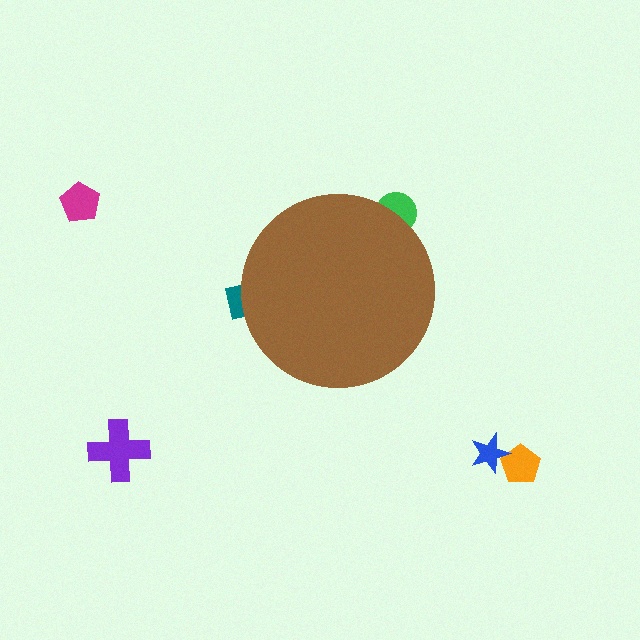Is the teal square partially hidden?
Yes, the teal square is partially hidden behind the brown circle.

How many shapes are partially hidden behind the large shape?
2 shapes are partially hidden.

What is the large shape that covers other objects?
A brown circle.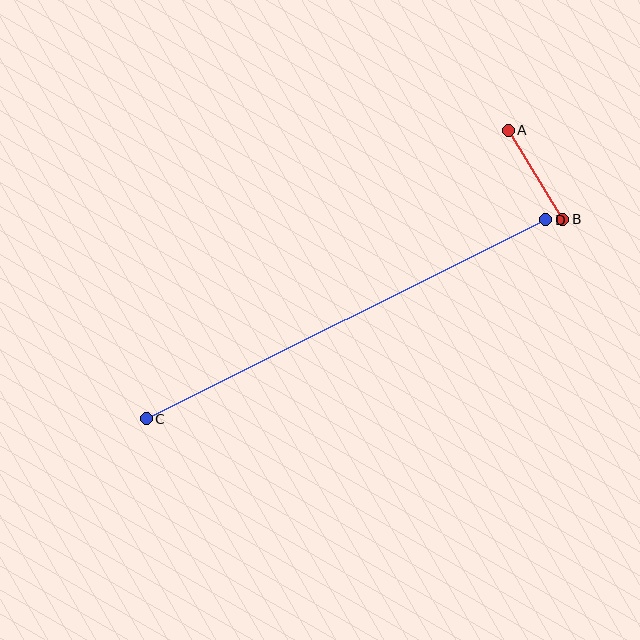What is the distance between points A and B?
The distance is approximately 104 pixels.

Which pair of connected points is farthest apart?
Points C and D are farthest apart.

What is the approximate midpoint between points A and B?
The midpoint is at approximately (536, 175) pixels.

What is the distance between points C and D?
The distance is approximately 446 pixels.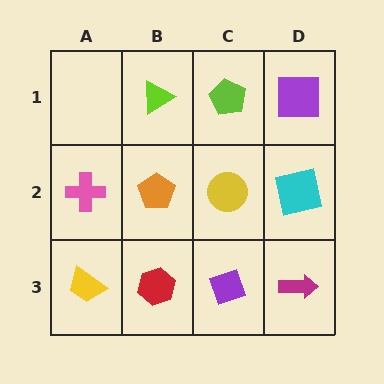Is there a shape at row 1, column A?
No, that cell is empty.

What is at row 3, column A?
A yellow trapezoid.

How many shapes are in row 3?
4 shapes.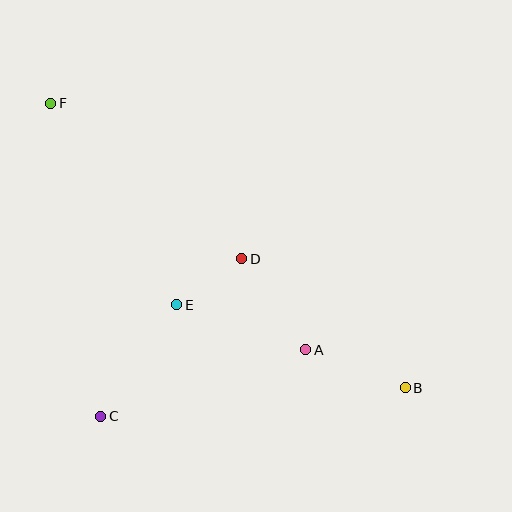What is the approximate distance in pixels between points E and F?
The distance between E and F is approximately 237 pixels.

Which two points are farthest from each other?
Points B and F are farthest from each other.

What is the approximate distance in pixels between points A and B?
The distance between A and B is approximately 107 pixels.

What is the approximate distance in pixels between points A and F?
The distance between A and F is approximately 354 pixels.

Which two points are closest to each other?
Points D and E are closest to each other.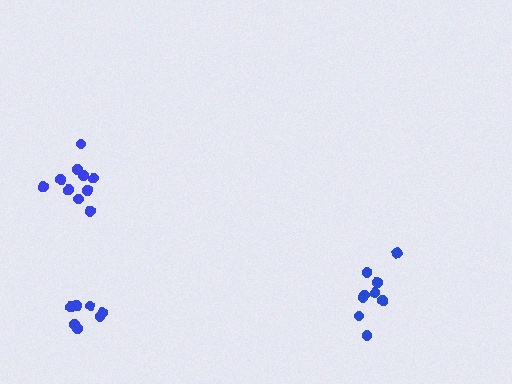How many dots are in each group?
Group 1: 9 dots, Group 2: 10 dots, Group 3: 7 dots (26 total).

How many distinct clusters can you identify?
There are 3 distinct clusters.